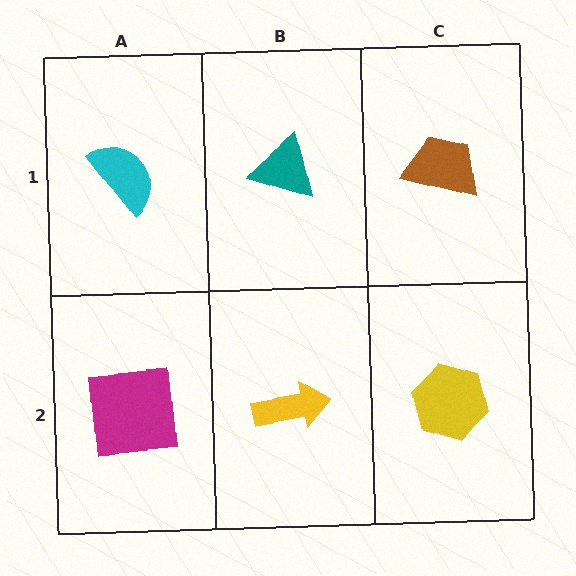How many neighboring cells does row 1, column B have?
3.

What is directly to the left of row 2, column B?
A magenta square.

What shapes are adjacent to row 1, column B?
A yellow arrow (row 2, column B), a cyan semicircle (row 1, column A), a brown trapezoid (row 1, column C).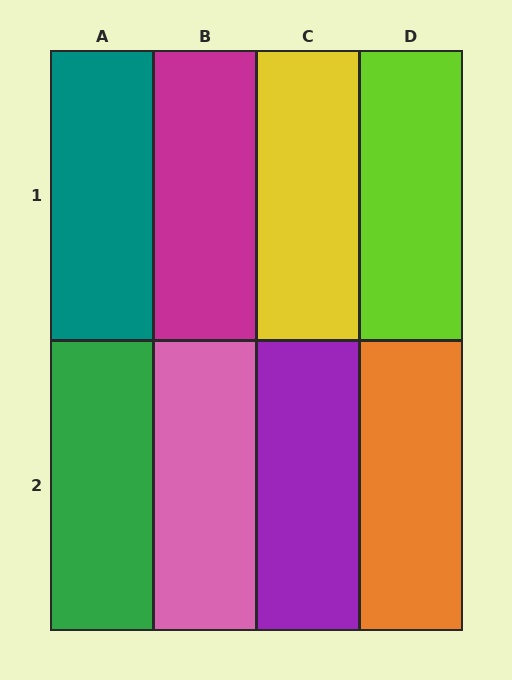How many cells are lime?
1 cell is lime.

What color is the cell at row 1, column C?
Yellow.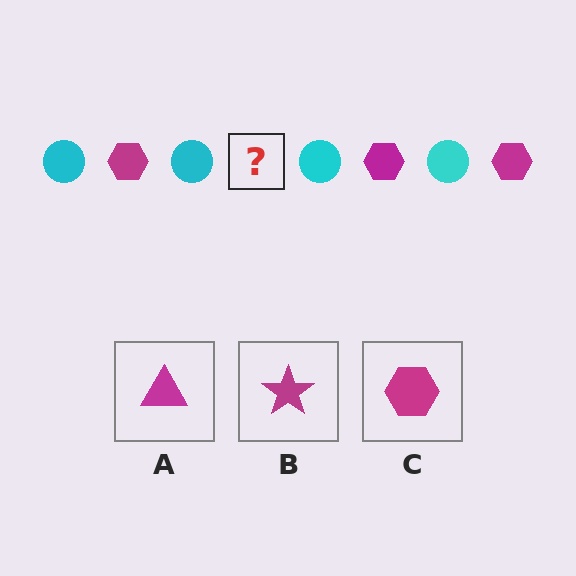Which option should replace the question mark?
Option C.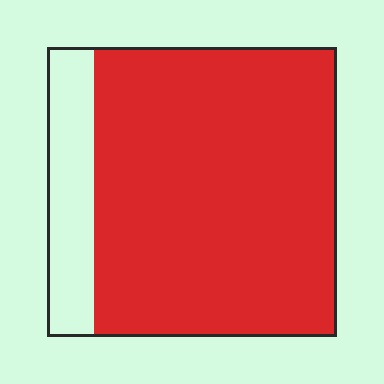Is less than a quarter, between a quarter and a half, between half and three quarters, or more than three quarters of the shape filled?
More than three quarters.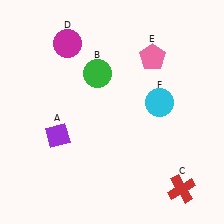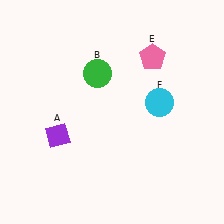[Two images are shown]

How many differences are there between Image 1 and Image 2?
There are 2 differences between the two images.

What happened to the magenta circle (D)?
The magenta circle (D) was removed in Image 2. It was in the top-left area of Image 1.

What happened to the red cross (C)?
The red cross (C) was removed in Image 2. It was in the bottom-right area of Image 1.